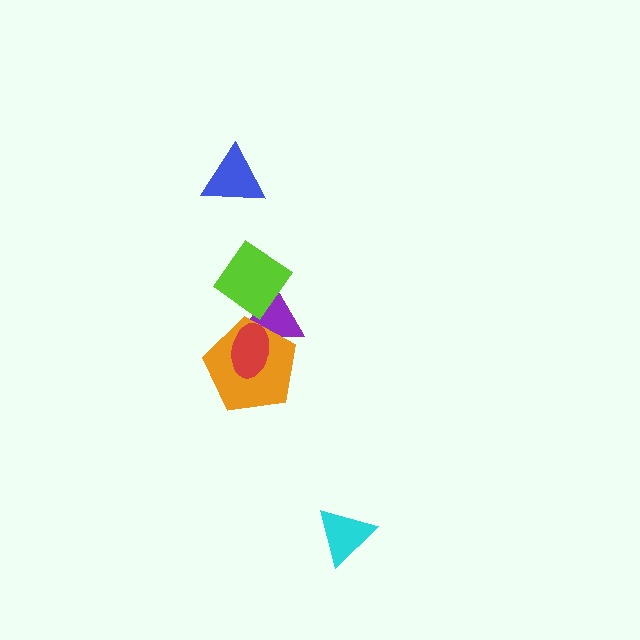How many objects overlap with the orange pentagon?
2 objects overlap with the orange pentagon.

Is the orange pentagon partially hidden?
Yes, it is partially covered by another shape.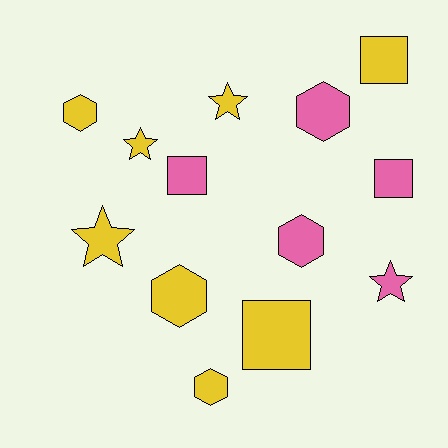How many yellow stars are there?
There are 3 yellow stars.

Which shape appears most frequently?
Hexagon, with 5 objects.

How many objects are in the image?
There are 13 objects.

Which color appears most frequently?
Yellow, with 8 objects.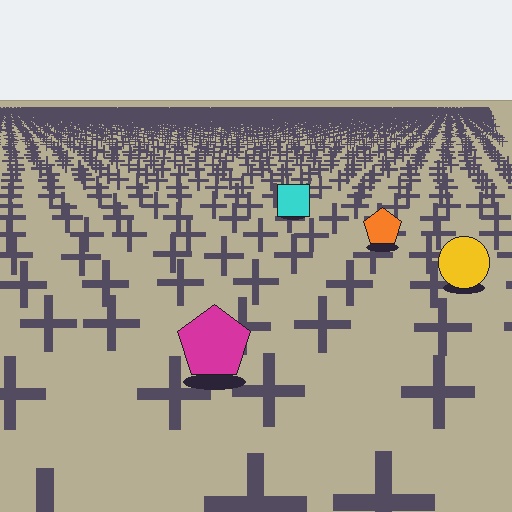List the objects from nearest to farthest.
From nearest to farthest: the magenta pentagon, the yellow circle, the orange pentagon, the cyan square.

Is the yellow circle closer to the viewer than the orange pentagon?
Yes. The yellow circle is closer — you can tell from the texture gradient: the ground texture is coarser near it.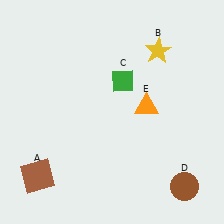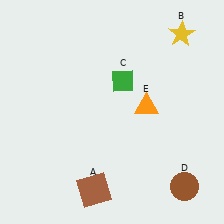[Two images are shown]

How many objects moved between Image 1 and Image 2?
2 objects moved between the two images.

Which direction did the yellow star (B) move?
The yellow star (B) moved right.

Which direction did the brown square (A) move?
The brown square (A) moved right.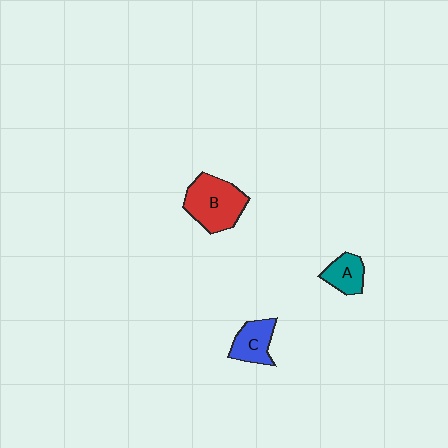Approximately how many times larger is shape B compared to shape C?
Approximately 1.7 times.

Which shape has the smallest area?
Shape A (teal).